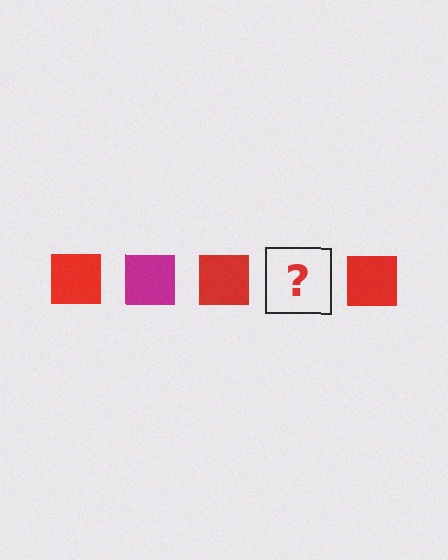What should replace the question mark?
The question mark should be replaced with a magenta square.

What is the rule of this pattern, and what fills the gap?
The rule is that the pattern cycles through red, magenta squares. The gap should be filled with a magenta square.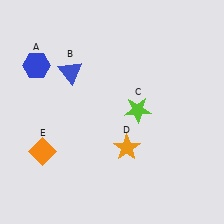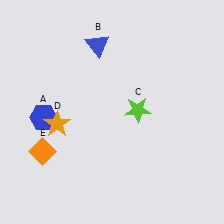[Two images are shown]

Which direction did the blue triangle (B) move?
The blue triangle (B) moved right.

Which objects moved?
The objects that moved are: the blue hexagon (A), the blue triangle (B), the orange star (D).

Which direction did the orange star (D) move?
The orange star (D) moved left.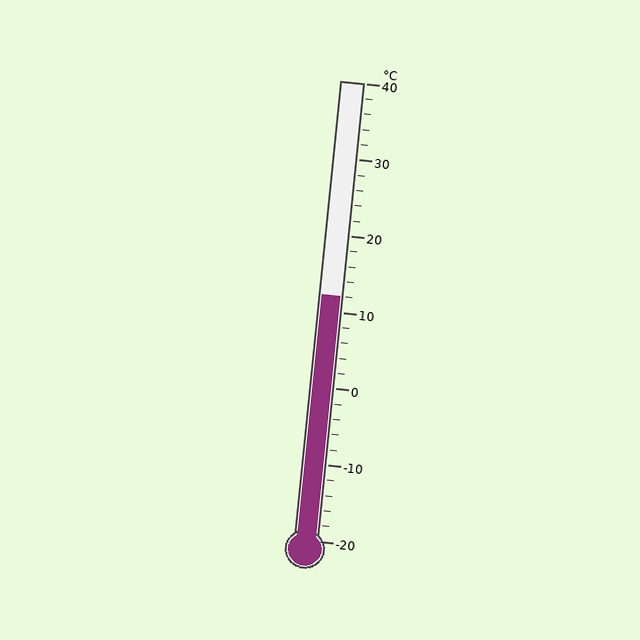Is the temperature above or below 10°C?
The temperature is above 10°C.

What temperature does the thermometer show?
The thermometer shows approximately 12°C.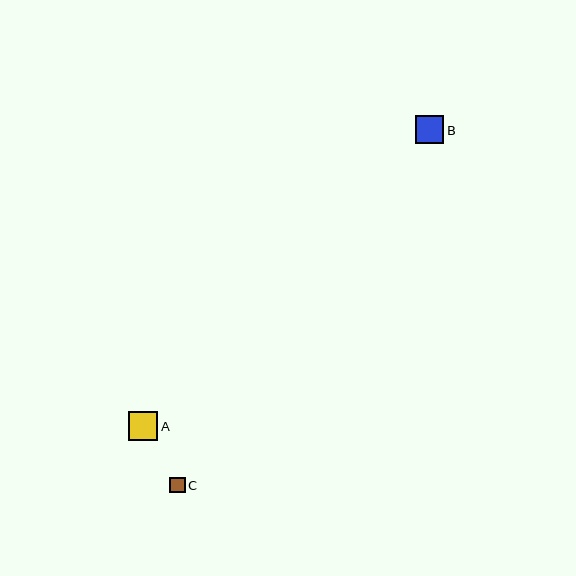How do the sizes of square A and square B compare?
Square A and square B are approximately the same size.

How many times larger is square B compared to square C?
Square B is approximately 1.8 times the size of square C.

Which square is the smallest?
Square C is the smallest with a size of approximately 16 pixels.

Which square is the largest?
Square A is the largest with a size of approximately 29 pixels.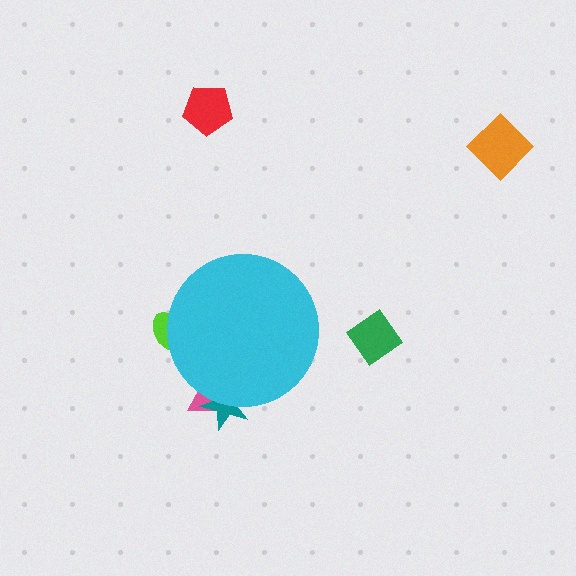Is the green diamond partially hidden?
No, the green diamond is fully visible.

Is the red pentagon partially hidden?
No, the red pentagon is fully visible.